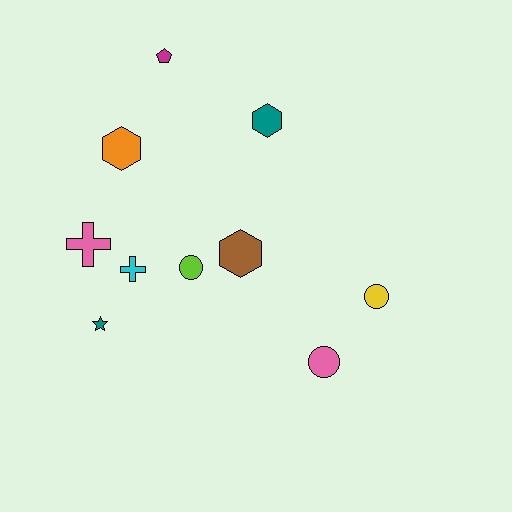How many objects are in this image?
There are 10 objects.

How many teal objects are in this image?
There are 2 teal objects.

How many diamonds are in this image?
There are no diamonds.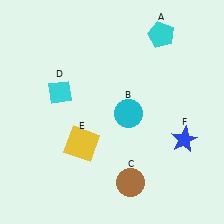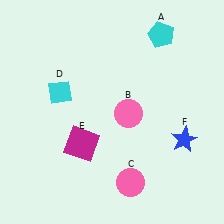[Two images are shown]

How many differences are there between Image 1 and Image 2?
There are 3 differences between the two images.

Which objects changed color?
B changed from cyan to pink. C changed from brown to pink. E changed from yellow to magenta.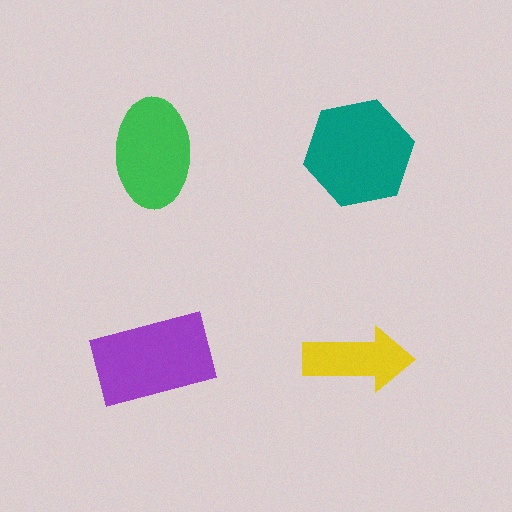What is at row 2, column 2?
A yellow arrow.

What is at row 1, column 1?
A green ellipse.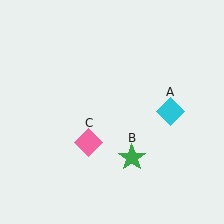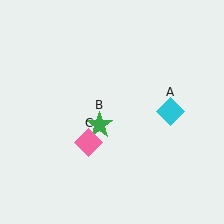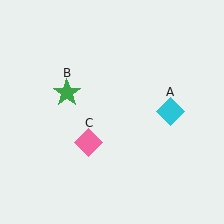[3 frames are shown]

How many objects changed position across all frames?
1 object changed position: green star (object B).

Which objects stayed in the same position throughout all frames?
Cyan diamond (object A) and pink diamond (object C) remained stationary.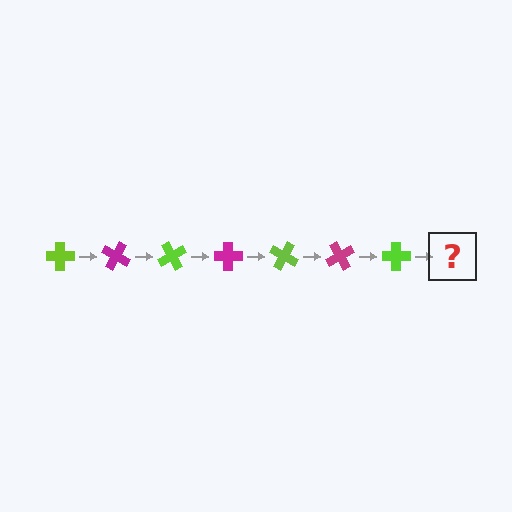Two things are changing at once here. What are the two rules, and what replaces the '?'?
The two rules are that it rotates 30 degrees each step and the color cycles through lime and magenta. The '?' should be a magenta cross, rotated 210 degrees from the start.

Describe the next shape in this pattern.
It should be a magenta cross, rotated 210 degrees from the start.